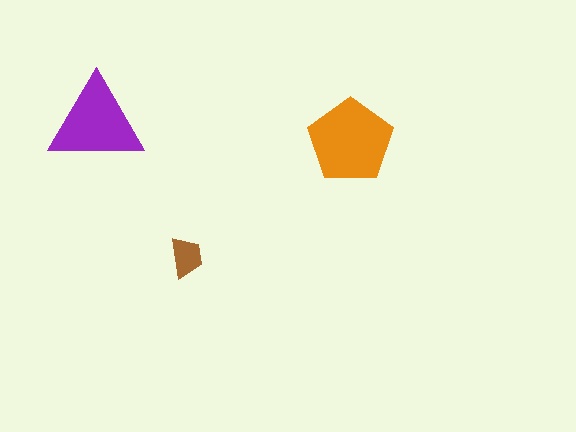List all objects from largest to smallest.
The orange pentagon, the purple triangle, the brown trapezoid.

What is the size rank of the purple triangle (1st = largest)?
2nd.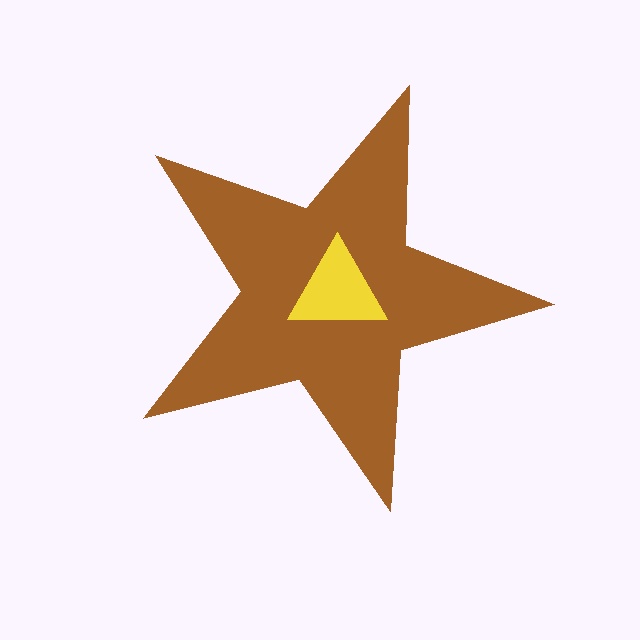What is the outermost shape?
The brown star.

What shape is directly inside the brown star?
The yellow triangle.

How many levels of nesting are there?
2.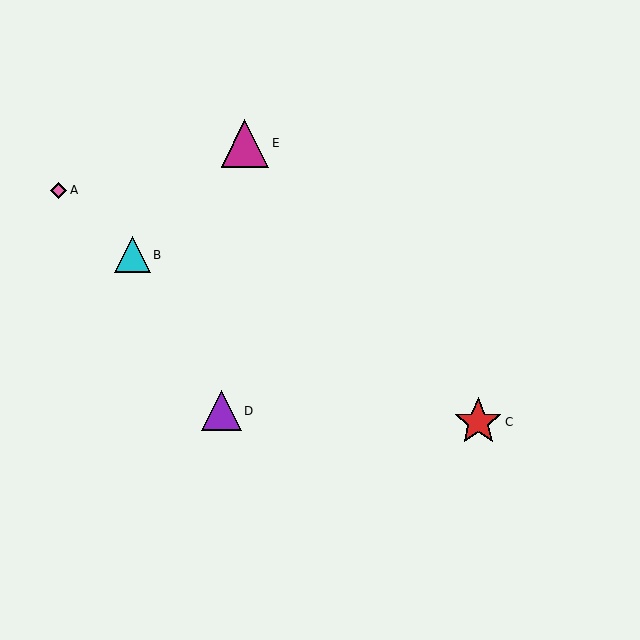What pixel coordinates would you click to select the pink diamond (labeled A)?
Click at (59, 190) to select the pink diamond A.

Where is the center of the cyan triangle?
The center of the cyan triangle is at (132, 255).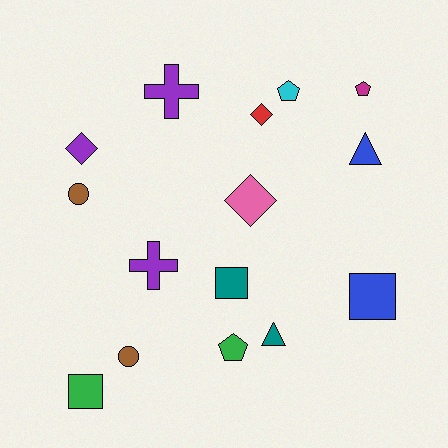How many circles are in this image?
There are 2 circles.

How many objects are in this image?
There are 15 objects.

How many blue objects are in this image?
There are 2 blue objects.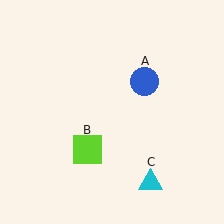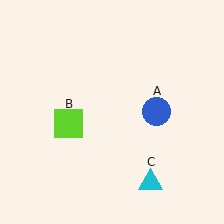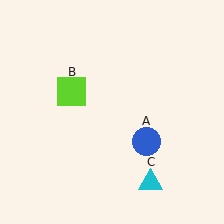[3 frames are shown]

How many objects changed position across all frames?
2 objects changed position: blue circle (object A), lime square (object B).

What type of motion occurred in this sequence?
The blue circle (object A), lime square (object B) rotated clockwise around the center of the scene.